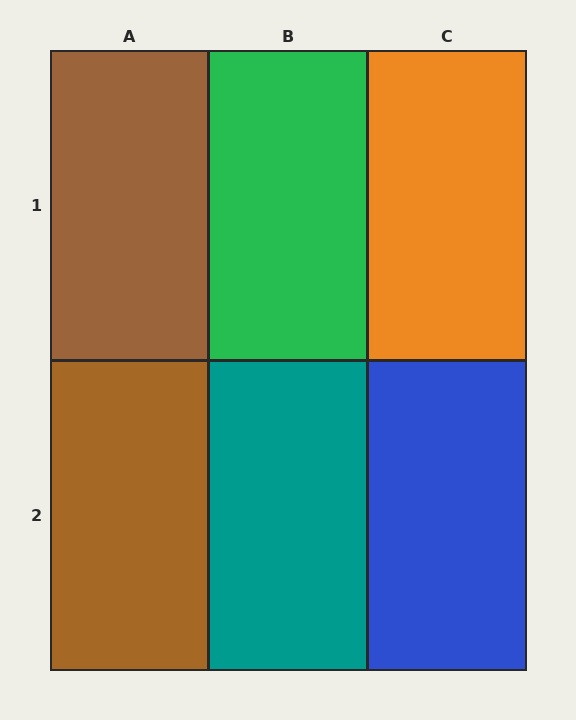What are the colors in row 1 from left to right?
Brown, green, orange.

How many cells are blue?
1 cell is blue.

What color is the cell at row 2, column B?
Teal.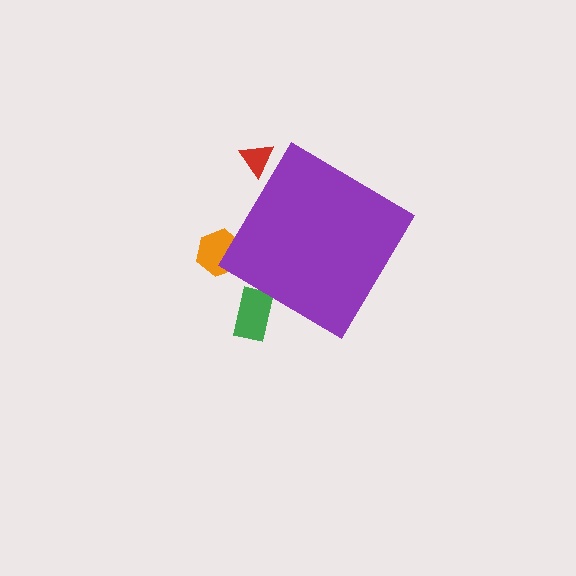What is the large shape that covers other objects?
A purple diamond.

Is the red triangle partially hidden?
Yes, the red triangle is partially hidden behind the purple diamond.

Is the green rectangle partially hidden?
Yes, the green rectangle is partially hidden behind the purple diamond.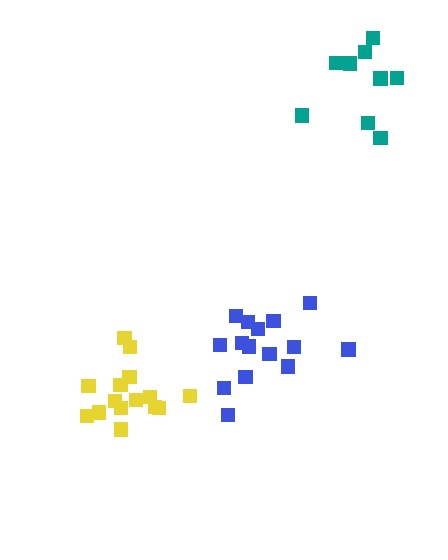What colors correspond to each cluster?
The clusters are colored: yellow, teal, blue.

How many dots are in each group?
Group 1: 15 dots, Group 2: 10 dots, Group 3: 15 dots (40 total).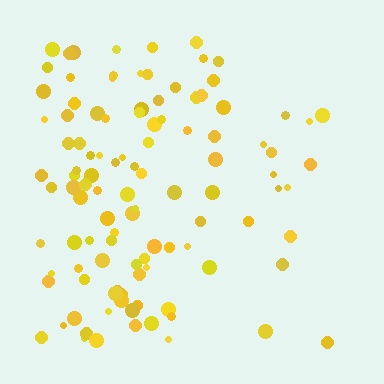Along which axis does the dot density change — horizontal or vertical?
Horizontal.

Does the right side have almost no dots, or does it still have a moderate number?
Still a moderate number, just noticeably fewer than the left.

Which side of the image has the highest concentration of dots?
The left.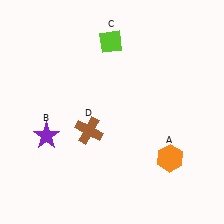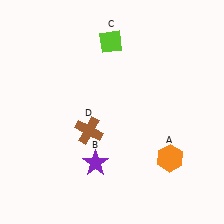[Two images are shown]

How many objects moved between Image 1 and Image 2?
1 object moved between the two images.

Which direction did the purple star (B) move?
The purple star (B) moved right.